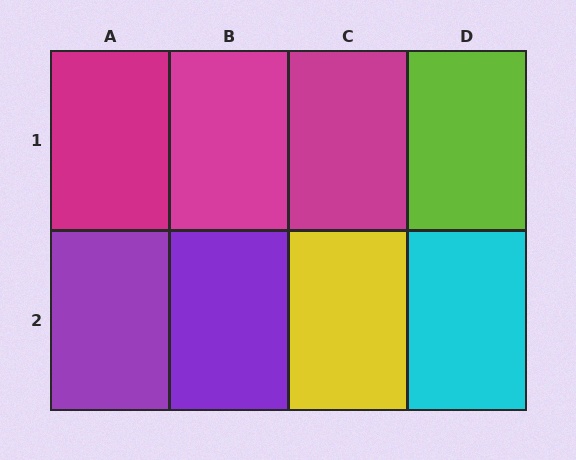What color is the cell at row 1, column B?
Magenta.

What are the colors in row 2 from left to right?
Purple, purple, yellow, cyan.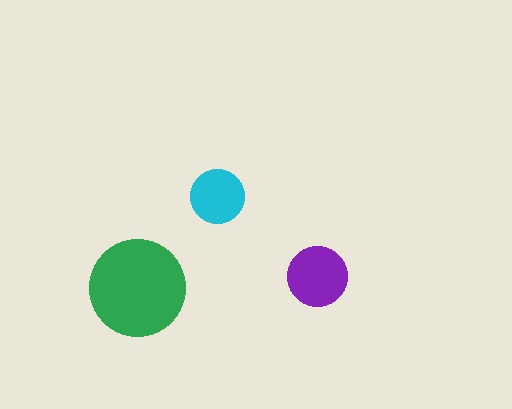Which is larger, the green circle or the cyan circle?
The green one.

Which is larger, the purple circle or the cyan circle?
The purple one.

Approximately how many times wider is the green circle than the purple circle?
About 1.5 times wider.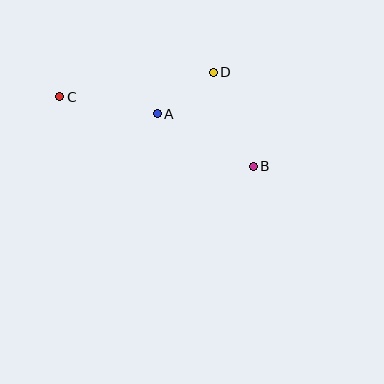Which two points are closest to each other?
Points A and D are closest to each other.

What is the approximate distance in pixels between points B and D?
The distance between B and D is approximately 102 pixels.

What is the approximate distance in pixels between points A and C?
The distance between A and C is approximately 99 pixels.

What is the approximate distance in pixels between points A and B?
The distance between A and B is approximately 110 pixels.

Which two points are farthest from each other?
Points B and C are farthest from each other.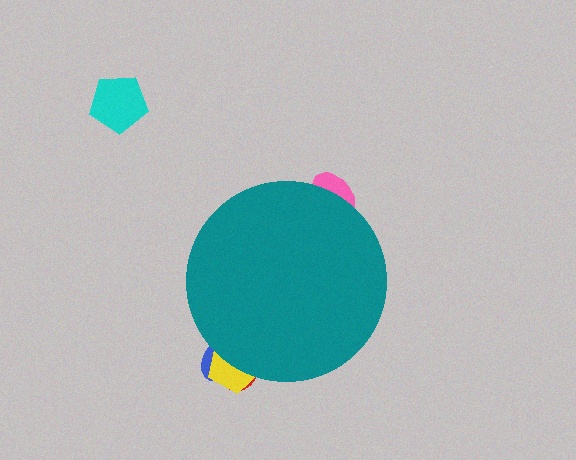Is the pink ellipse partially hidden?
Yes, the pink ellipse is partially hidden behind the teal circle.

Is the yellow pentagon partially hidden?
Yes, the yellow pentagon is partially hidden behind the teal circle.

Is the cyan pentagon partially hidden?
No, the cyan pentagon is fully visible.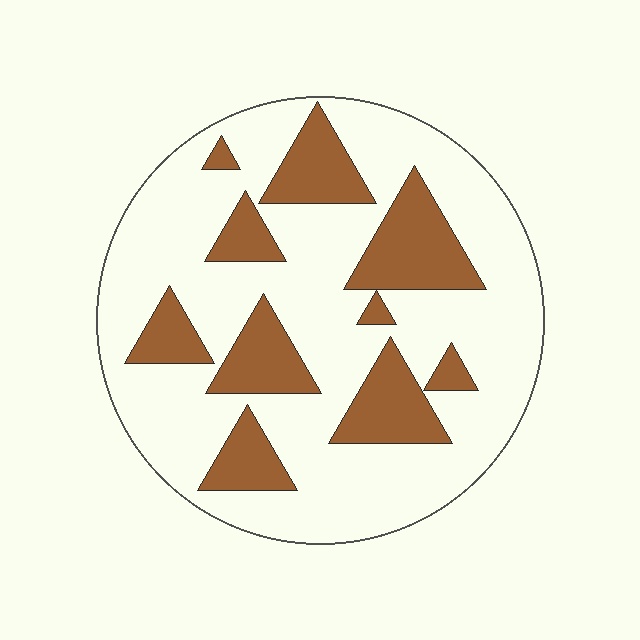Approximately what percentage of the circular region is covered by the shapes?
Approximately 25%.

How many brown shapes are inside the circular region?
10.